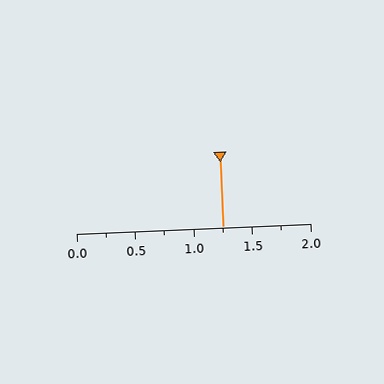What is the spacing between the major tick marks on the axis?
The major ticks are spaced 0.5 apart.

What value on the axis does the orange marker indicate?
The marker indicates approximately 1.25.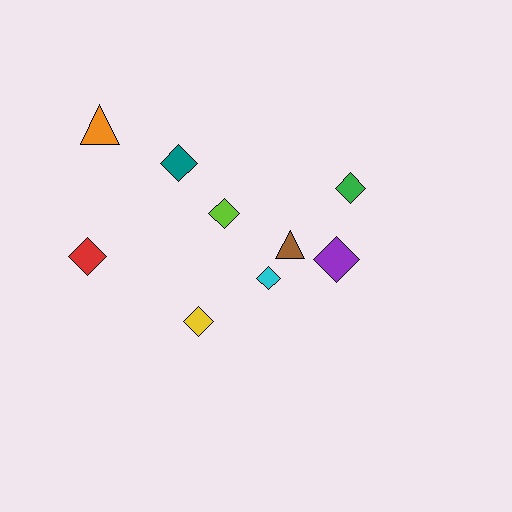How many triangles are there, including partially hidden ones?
There are 2 triangles.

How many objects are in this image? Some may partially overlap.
There are 9 objects.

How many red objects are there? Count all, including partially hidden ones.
There is 1 red object.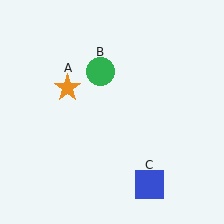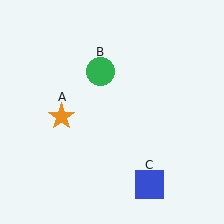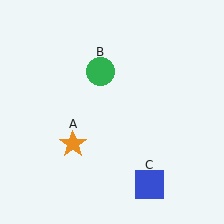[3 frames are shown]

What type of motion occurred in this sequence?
The orange star (object A) rotated counterclockwise around the center of the scene.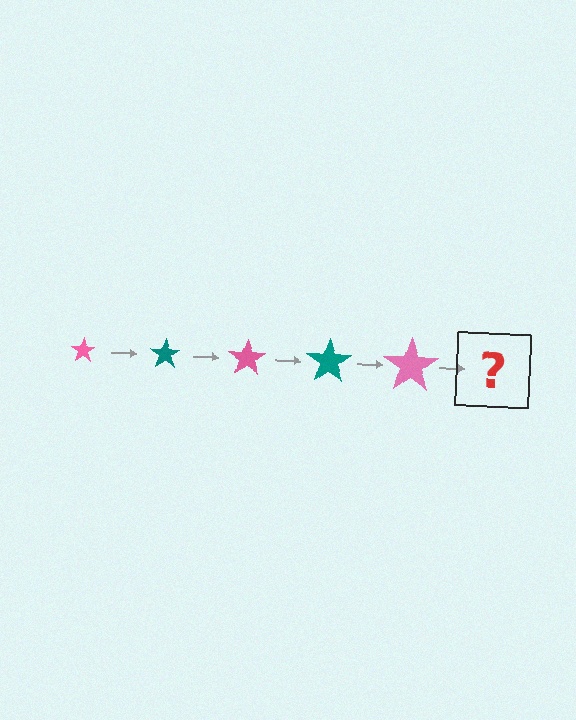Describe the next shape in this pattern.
It should be a teal star, larger than the previous one.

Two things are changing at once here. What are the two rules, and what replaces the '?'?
The two rules are that the star grows larger each step and the color cycles through pink and teal. The '?' should be a teal star, larger than the previous one.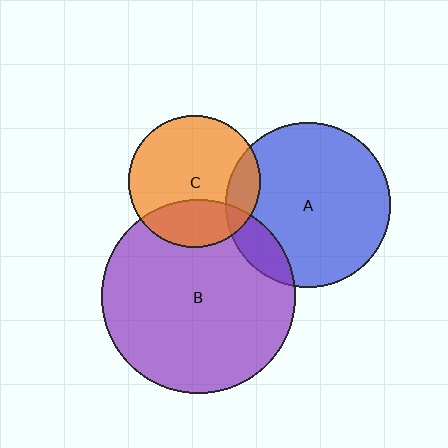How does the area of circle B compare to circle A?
Approximately 1.4 times.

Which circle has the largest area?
Circle B (purple).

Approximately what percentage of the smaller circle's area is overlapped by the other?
Approximately 15%.